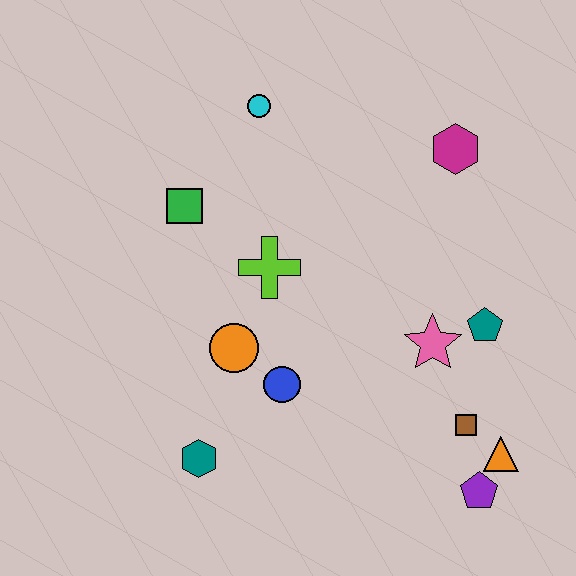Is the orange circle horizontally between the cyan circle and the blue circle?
No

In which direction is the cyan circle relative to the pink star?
The cyan circle is above the pink star.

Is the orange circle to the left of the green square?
No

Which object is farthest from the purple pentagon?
The cyan circle is farthest from the purple pentagon.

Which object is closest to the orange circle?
The blue circle is closest to the orange circle.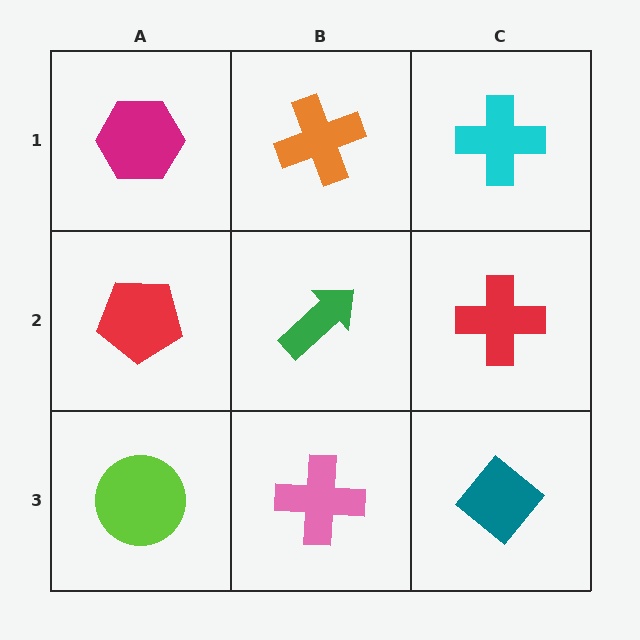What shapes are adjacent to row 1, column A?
A red pentagon (row 2, column A), an orange cross (row 1, column B).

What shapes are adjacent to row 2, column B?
An orange cross (row 1, column B), a pink cross (row 3, column B), a red pentagon (row 2, column A), a red cross (row 2, column C).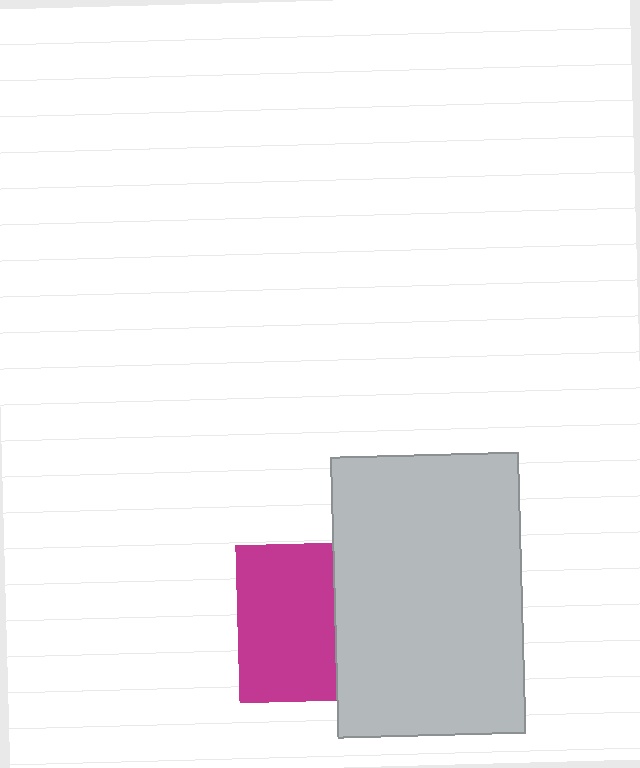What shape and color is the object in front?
The object in front is a light gray rectangle.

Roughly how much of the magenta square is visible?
About half of it is visible (roughly 61%).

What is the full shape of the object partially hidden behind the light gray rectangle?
The partially hidden object is a magenta square.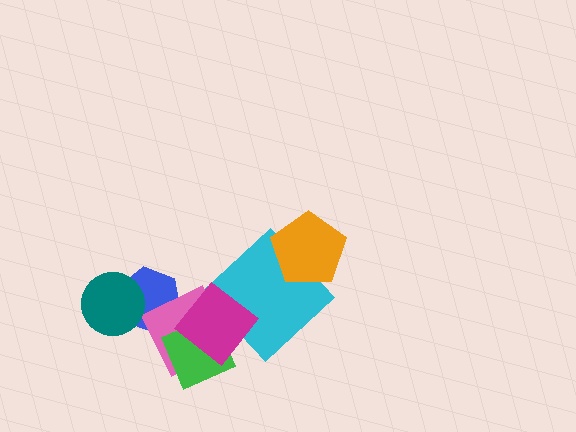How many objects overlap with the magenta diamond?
3 objects overlap with the magenta diamond.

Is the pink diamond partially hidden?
Yes, it is partially covered by another shape.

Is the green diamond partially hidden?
Yes, it is partially covered by another shape.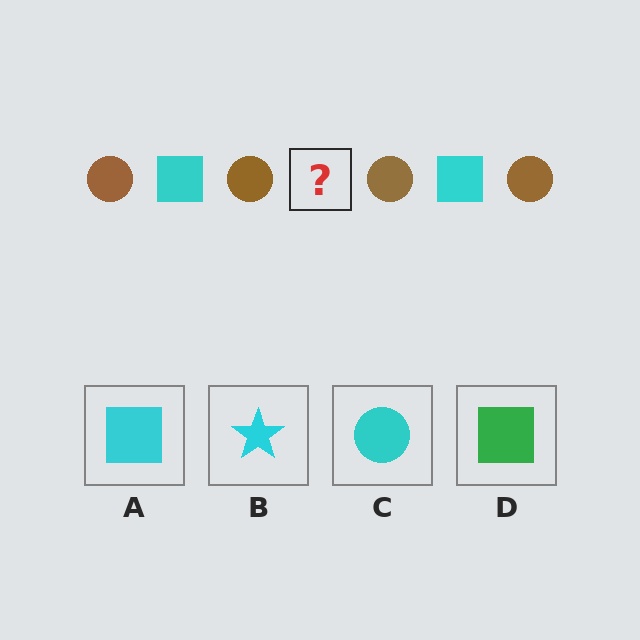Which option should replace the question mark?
Option A.